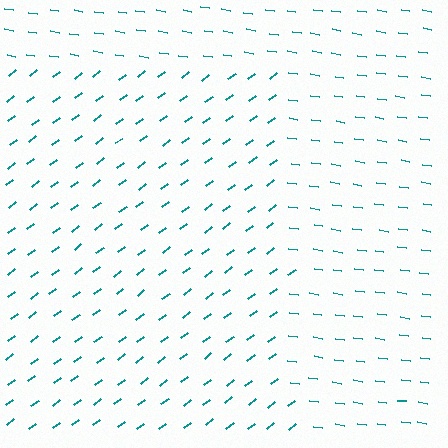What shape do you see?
I see a rectangle.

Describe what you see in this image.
The image is filled with small teal line segments. A rectangle region in the image has lines oriented differently from the surrounding lines, creating a visible texture boundary.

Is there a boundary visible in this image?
Yes, there is a texture boundary formed by a change in line orientation.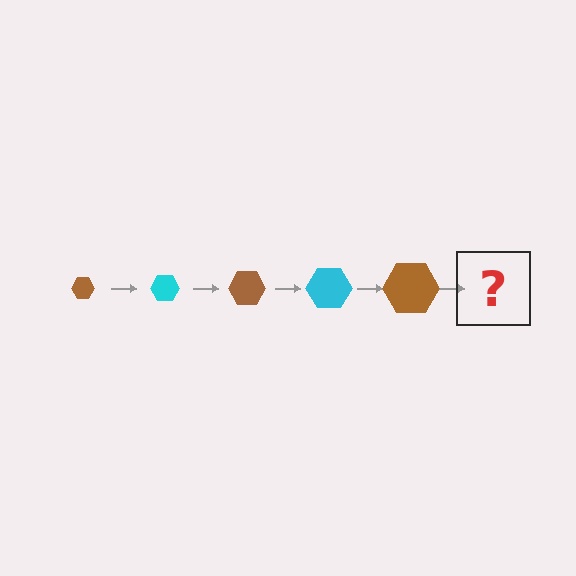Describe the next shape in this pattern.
It should be a cyan hexagon, larger than the previous one.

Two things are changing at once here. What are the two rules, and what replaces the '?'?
The two rules are that the hexagon grows larger each step and the color cycles through brown and cyan. The '?' should be a cyan hexagon, larger than the previous one.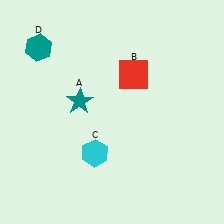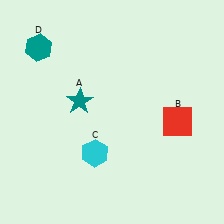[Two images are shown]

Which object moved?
The red square (B) moved down.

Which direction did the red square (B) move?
The red square (B) moved down.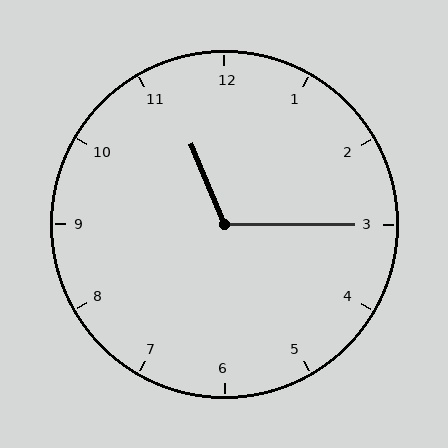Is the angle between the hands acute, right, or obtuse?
It is obtuse.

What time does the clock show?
11:15.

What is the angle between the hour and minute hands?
Approximately 112 degrees.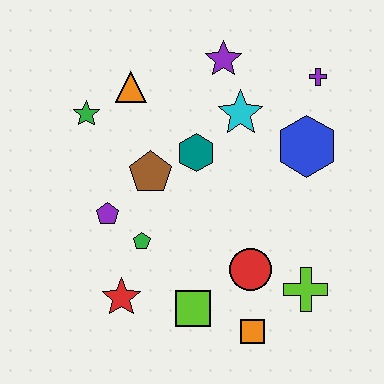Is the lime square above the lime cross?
No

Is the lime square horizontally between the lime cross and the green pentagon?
Yes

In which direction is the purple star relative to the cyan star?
The purple star is above the cyan star.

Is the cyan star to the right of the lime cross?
No